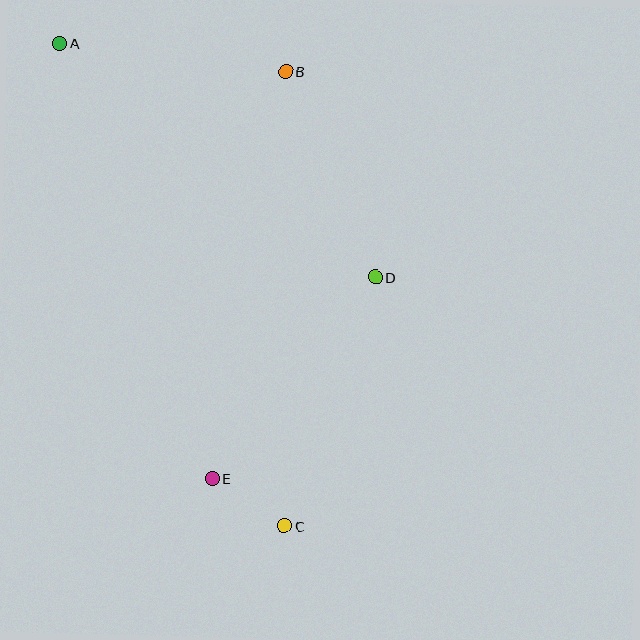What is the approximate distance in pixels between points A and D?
The distance between A and D is approximately 393 pixels.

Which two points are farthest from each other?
Points A and C are farthest from each other.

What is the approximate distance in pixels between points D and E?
The distance between D and E is approximately 259 pixels.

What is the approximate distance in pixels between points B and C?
The distance between B and C is approximately 454 pixels.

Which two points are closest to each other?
Points C and E are closest to each other.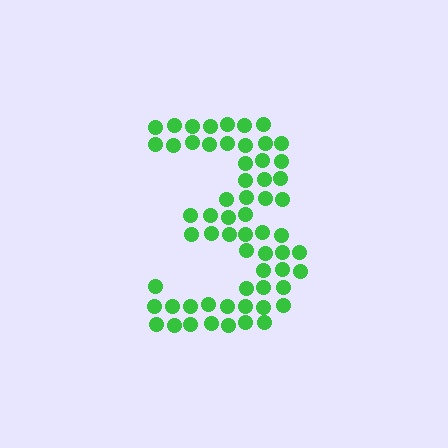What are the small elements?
The small elements are circles.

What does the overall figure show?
The overall figure shows the digit 3.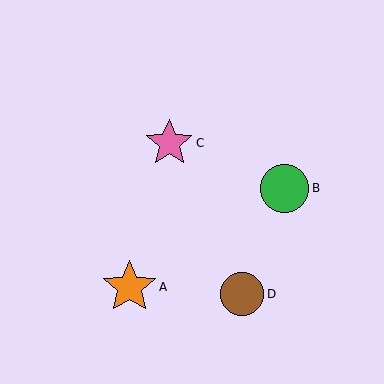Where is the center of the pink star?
The center of the pink star is at (169, 143).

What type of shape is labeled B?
Shape B is a green circle.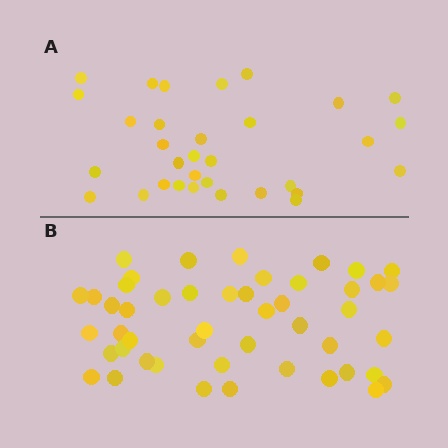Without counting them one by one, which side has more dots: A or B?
Region B (the bottom region) has more dots.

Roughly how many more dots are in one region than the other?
Region B has approximately 15 more dots than region A.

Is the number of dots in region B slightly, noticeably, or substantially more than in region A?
Region B has substantially more. The ratio is roughly 1.5 to 1.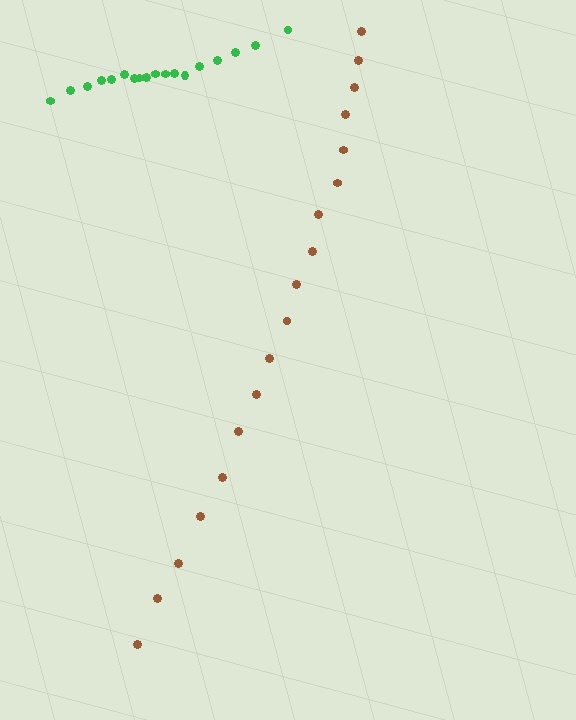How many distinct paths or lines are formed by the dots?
There are 2 distinct paths.